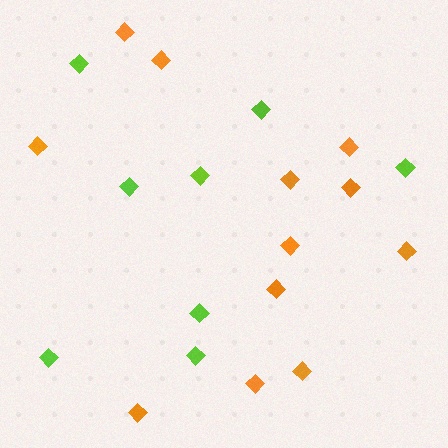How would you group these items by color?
There are 2 groups: one group of orange diamonds (12) and one group of lime diamonds (8).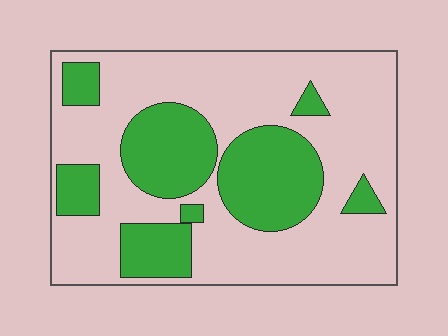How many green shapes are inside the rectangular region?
8.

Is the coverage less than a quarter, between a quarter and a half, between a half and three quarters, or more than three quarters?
Between a quarter and a half.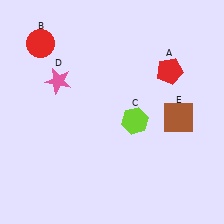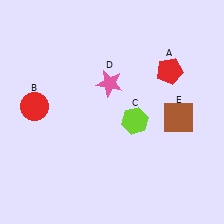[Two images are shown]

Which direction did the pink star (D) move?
The pink star (D) moved right.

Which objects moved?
The objects that moved are: the red circle (B), the pink star (D).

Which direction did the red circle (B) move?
The red circle (B) moved down.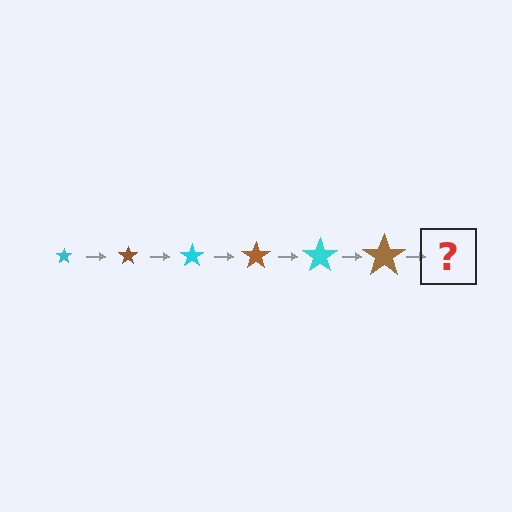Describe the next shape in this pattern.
It should be a cyan star, larger than the previous one.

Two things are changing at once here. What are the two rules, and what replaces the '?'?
The two rules are that the star grows larger each step and the color cycles through cyan and brown. The '?' should be a cyan star, larger than the previous one.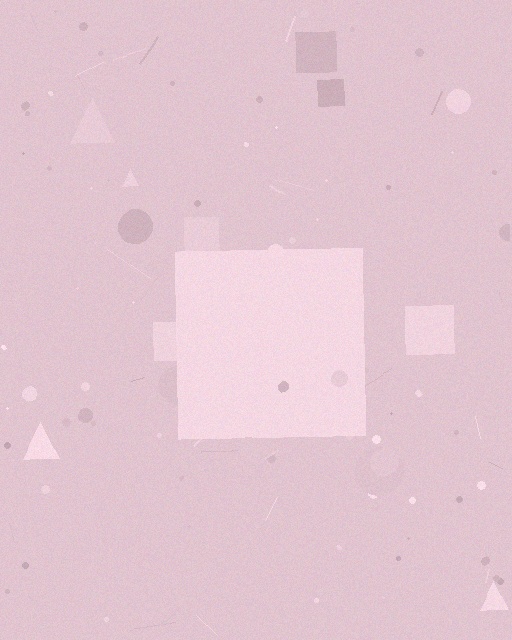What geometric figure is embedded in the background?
A square is embedded in the background.